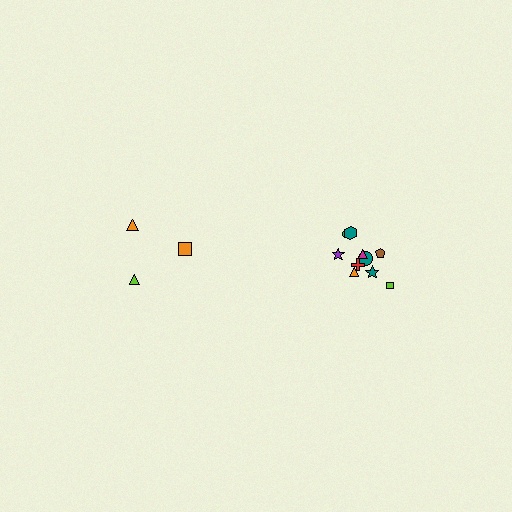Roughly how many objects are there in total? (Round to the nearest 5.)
Roughly 15 objects in total.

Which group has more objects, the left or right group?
The right group.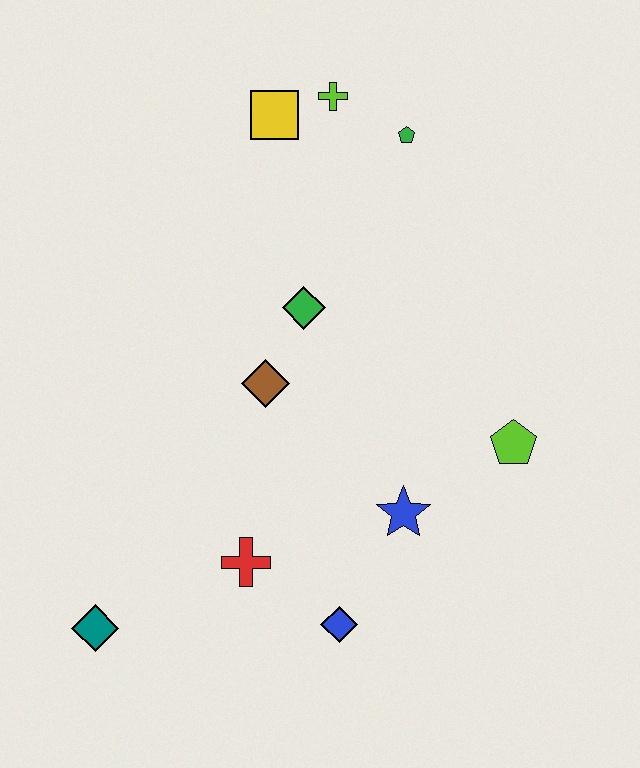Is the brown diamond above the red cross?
Yes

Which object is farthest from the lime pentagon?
The teal diamond is farthest from the lime pentagon.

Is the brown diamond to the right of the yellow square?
No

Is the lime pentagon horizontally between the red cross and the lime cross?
No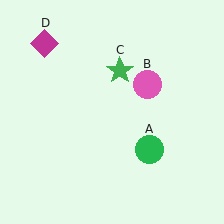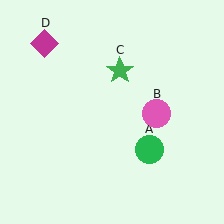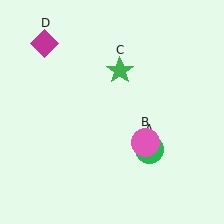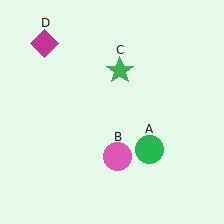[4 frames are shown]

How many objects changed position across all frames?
1 object changed position: pink circle (object B).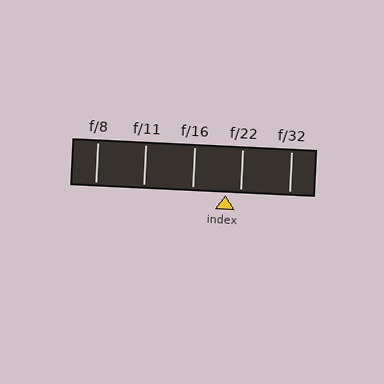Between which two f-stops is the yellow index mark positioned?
The index mark is between f/16 and f/22.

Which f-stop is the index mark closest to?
The index mark is closest to f/22.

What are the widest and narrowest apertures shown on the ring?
The widest aperture shown is f/8 and the narrowest is f/32.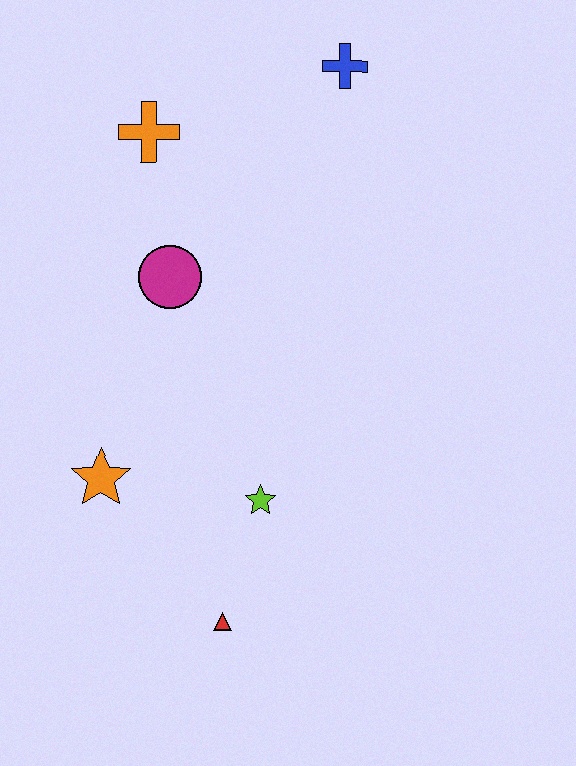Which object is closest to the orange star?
The lime star is closest to the orange star.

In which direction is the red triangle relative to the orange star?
The red triangle is below the orange star.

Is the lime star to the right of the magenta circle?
Yes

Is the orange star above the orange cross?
No